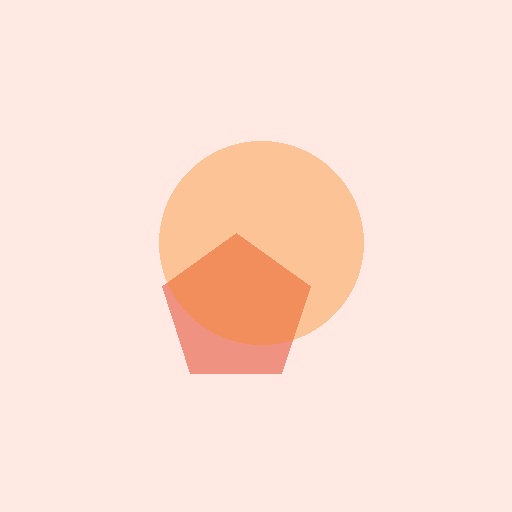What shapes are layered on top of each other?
The layered shapes are: a red pentagon, an orange circle.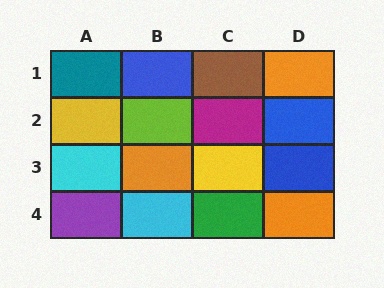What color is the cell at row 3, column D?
Blue.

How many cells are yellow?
2 cells are yellow.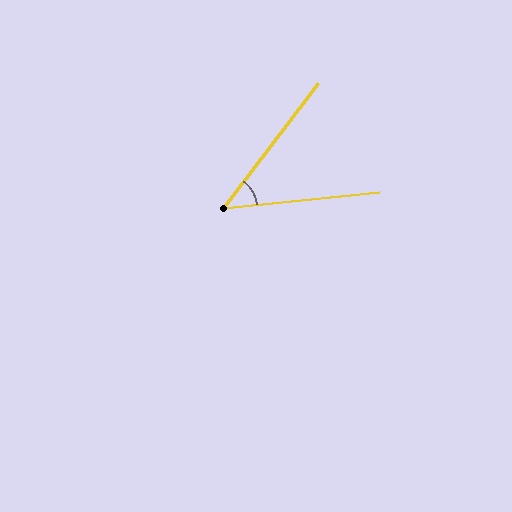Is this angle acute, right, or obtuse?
It is acute.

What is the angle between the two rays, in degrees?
Approximately 47 degrees.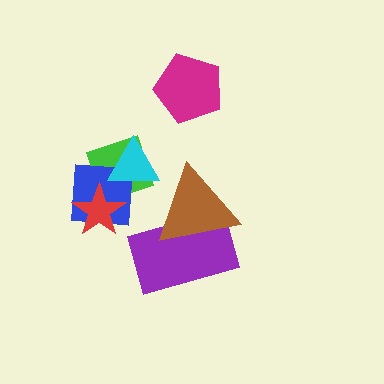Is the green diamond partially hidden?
Yes, it is partially covered by another shape.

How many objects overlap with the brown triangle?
1 object overlaps with the brown triangle.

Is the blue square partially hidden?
Yes, it is partially covered by another shape.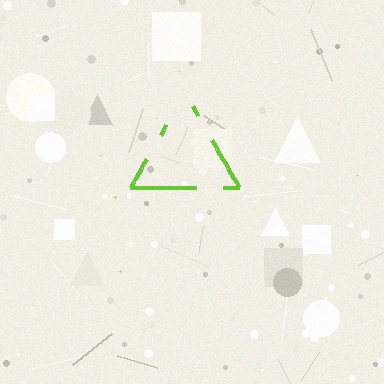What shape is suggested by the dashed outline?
The dashed outline suggests a triangle.